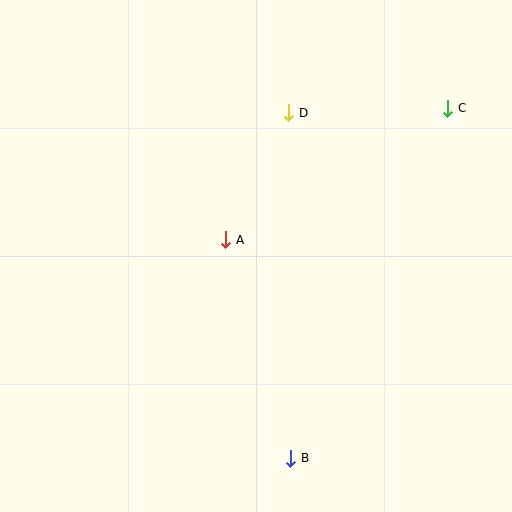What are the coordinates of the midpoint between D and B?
The midpoint between D and B is at (290, 285).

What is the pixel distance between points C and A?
The distance between C and A is 258 pixels.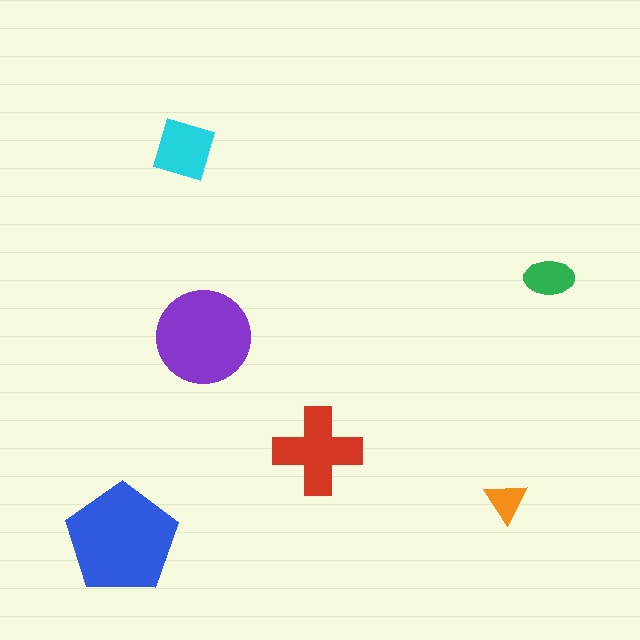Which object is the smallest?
The orange triangle.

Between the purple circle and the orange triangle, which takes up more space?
The purple circle.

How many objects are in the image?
There are 6 objects in the image.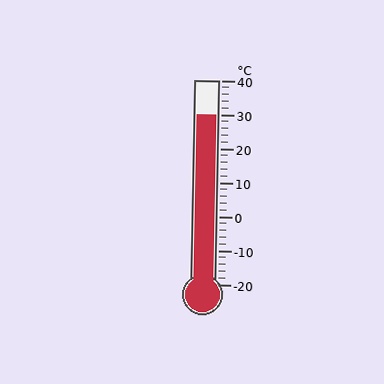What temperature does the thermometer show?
The thermometer shows approximately 30°C.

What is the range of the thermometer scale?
The thermometer scale ranges from -20°C to 40°C.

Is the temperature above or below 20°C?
The temperature is above 20°C.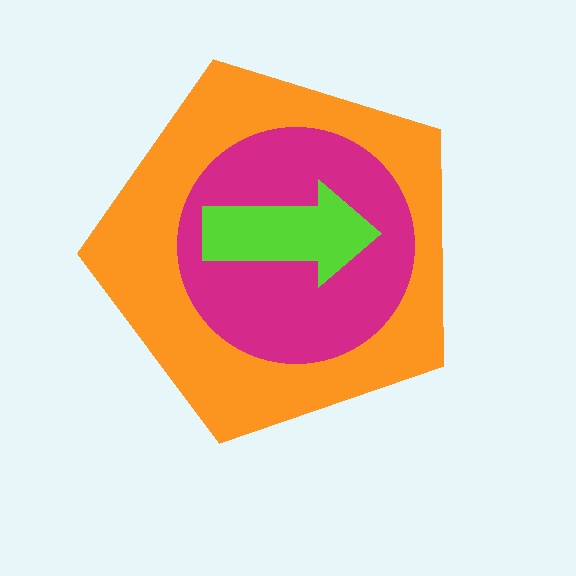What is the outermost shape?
The orange pentagon.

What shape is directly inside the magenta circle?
The lime arrow.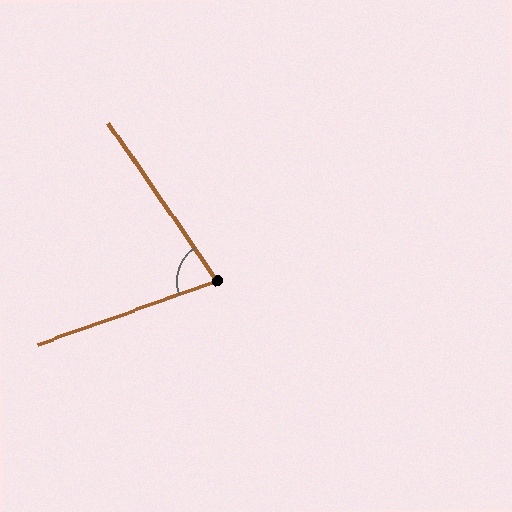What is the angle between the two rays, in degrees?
Approximately 75 degrees.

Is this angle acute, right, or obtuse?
It is acute.